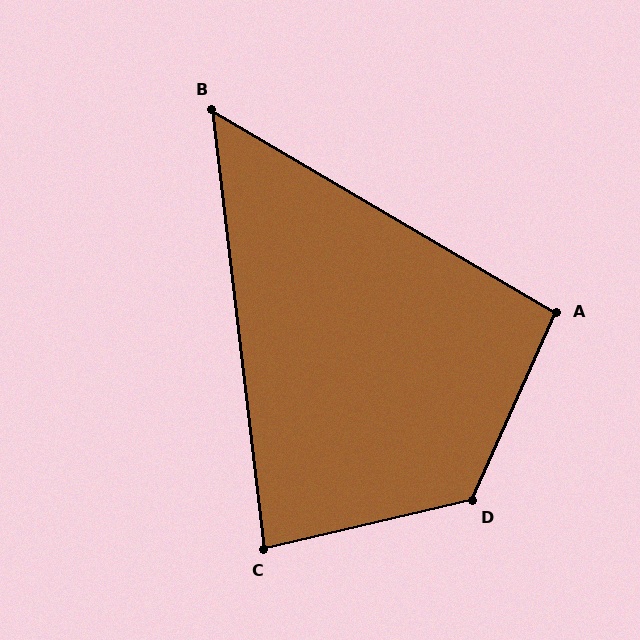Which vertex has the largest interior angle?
D, at approximately 127 degrees.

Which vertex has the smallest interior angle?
B, at approximately 53 degrees.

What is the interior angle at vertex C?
Approximately 84 degrees (acute).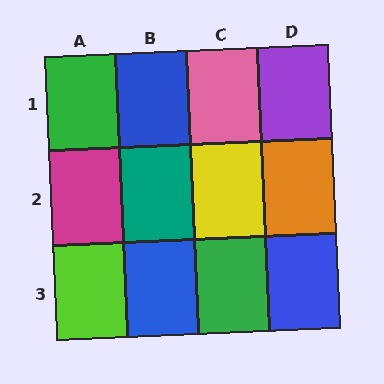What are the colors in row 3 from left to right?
Lime, blue, green, blue.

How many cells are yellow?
1 cell is yellow.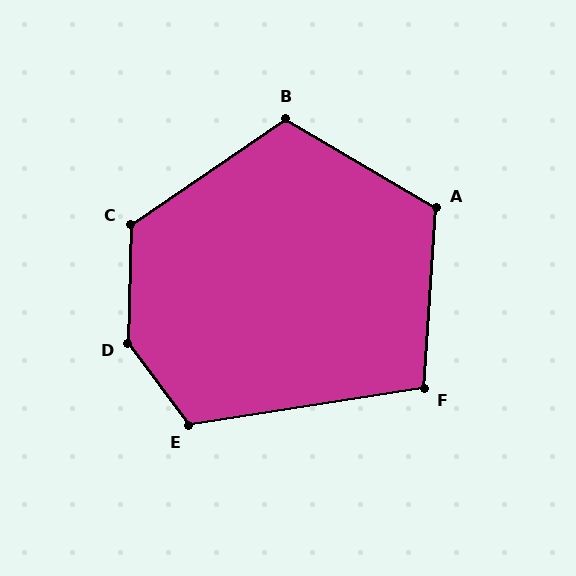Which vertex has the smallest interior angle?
F, at approximately 103 degrees.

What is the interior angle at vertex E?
Approximately 118 degrees (obtuse).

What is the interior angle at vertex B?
Approximately 115 degrees (obtuse).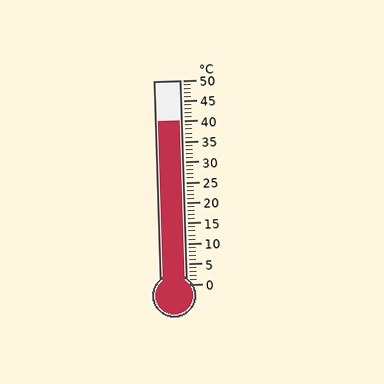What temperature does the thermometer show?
The thermometer shows approximately 40°C.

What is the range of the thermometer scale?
The thermometer scale ranges from 0°C to 50°C.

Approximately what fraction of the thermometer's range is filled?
The thermometer is filled to approximately 80% of its range.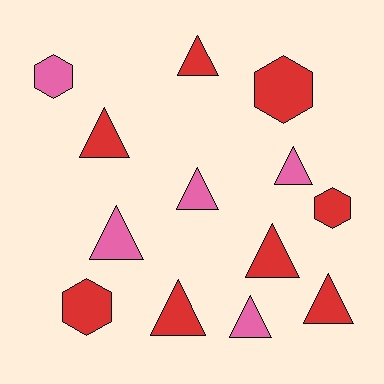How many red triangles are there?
There are 5 red triangles.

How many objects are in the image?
There are 13 objects.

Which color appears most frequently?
Red, with 8 objects.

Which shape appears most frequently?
Triangle, with 9 objects.